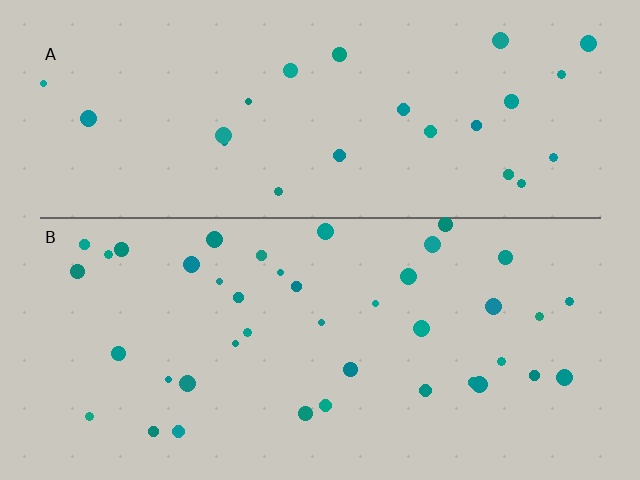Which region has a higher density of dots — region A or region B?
B (the bottom).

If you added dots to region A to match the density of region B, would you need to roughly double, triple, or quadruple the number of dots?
Approximately double.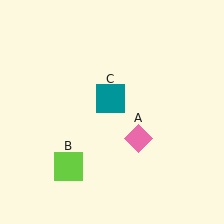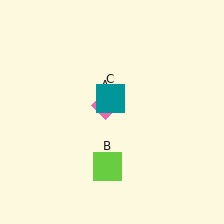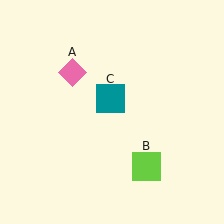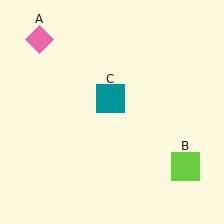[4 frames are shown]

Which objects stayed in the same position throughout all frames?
Teal square (object C) remained stationary.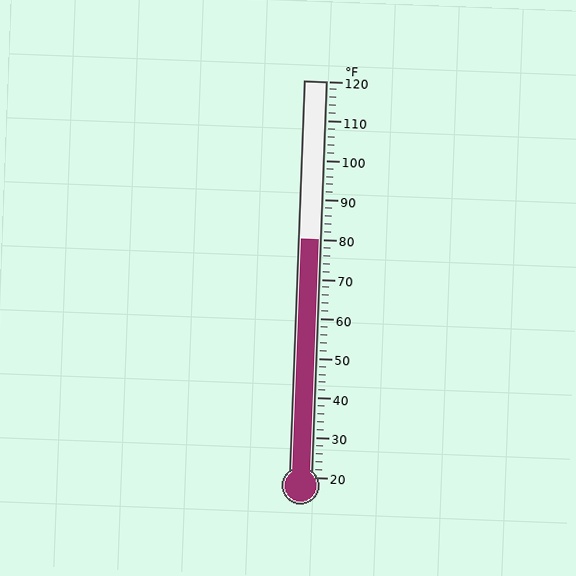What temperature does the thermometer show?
The thermometer shows approximately 80°F.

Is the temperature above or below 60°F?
The temperature is above 60°F.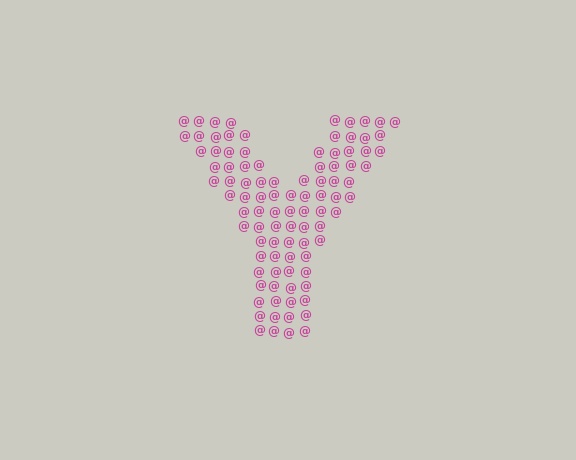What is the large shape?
The large shape is the letter Y.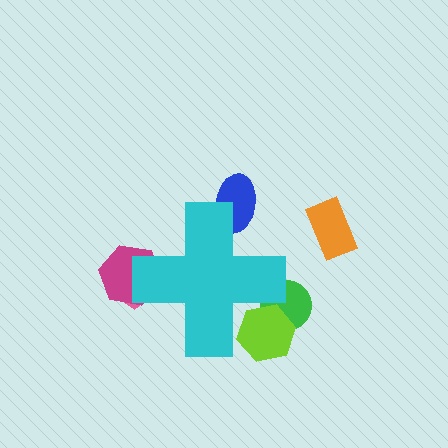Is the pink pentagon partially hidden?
Yes, the pink pentagon is partially hidden behind the cyan cross.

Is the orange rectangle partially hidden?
No, the orange rectangle is fully visible.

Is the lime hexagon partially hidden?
Yes, the lime hexagon is partially hidden behind the cyan cross.